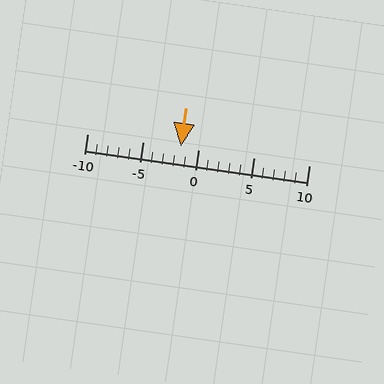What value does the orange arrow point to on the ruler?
The orange arrow points to approximately -2.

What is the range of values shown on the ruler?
The ruler shows values from -10 to 10.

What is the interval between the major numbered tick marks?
The major tick marks are spaced 5 units apart.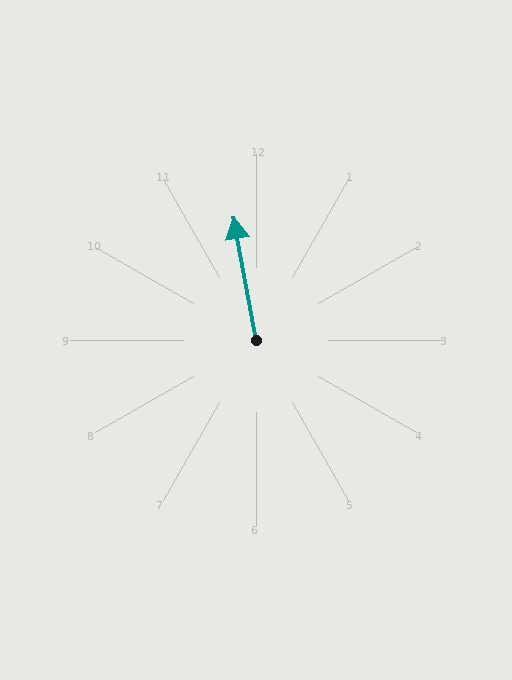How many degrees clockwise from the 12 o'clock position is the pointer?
Approximately 350 degrees.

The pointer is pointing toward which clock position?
Roughly 12 o'clock.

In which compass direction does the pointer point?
North.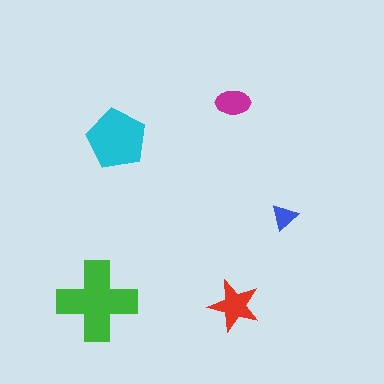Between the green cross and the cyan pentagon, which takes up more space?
The green cross.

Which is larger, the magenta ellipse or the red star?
The red star.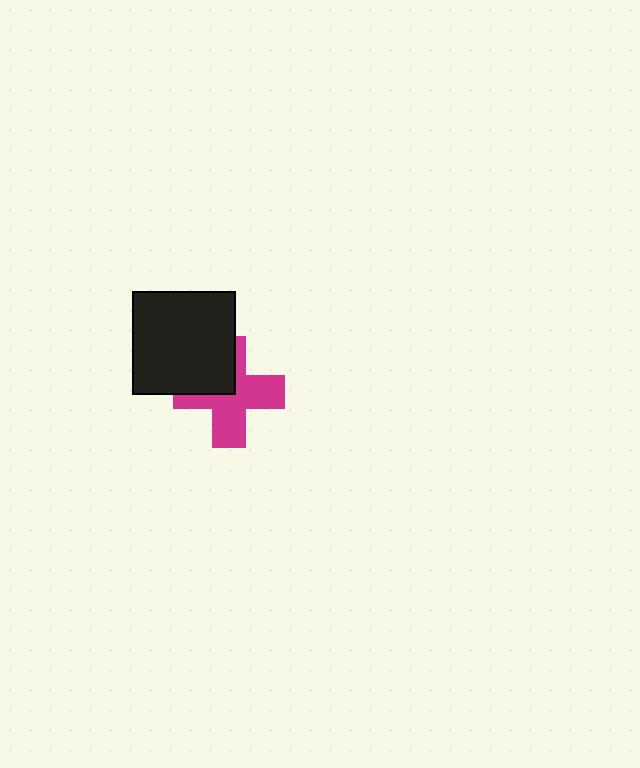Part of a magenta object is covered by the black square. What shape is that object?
It is a cross.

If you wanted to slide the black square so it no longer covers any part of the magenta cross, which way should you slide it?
Slide it toward the upper-left — that is the most direct way to separate the two shapes.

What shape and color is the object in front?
The object in front is a black square.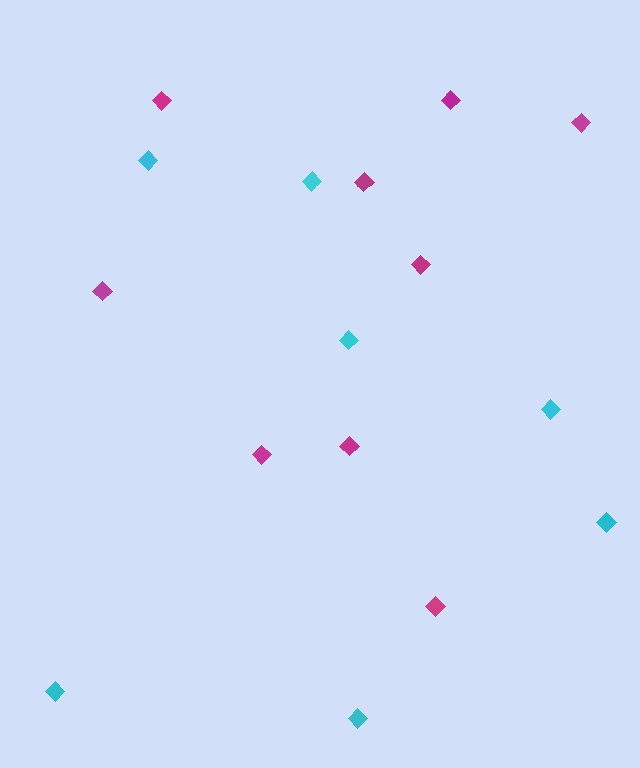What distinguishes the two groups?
There are 2 groups: one group of magenta diamonds (9) and one group of cyan diamonds (7).